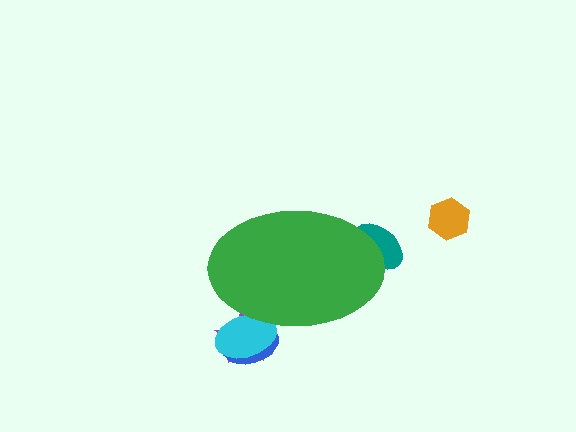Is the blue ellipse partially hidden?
Yes, the blue ellipse is partially hidden behind the green ellipse.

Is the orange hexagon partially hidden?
No, the orange hexagon is fully visible.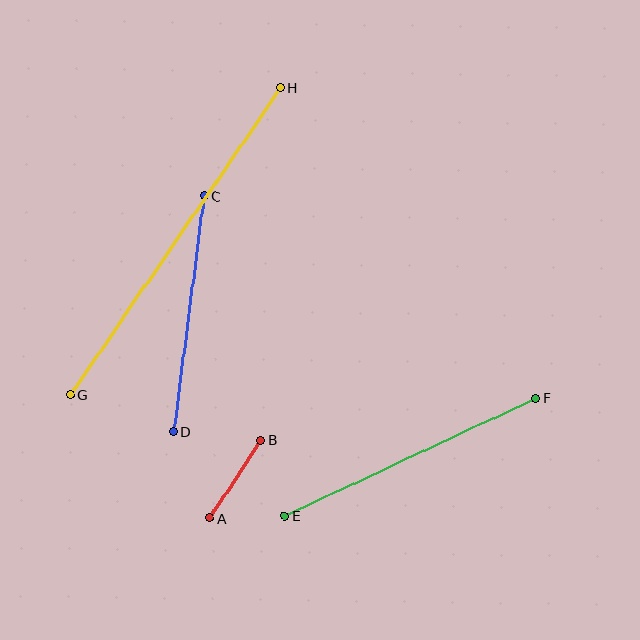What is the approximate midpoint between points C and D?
The midpoint is at approximately (189, 314) pixels.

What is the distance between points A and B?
The distance is approximately 93 pixels.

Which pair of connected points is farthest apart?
Points G and H are farthest apart.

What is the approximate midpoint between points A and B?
The midpoint is at approximately (236, 479) pixels.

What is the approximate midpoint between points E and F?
The midpoint is at approximately (410, 457) pixels.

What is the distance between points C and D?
The distance is approximately 237 pixels.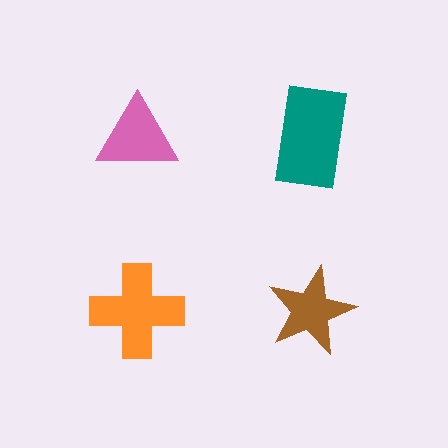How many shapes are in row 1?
2 shapes.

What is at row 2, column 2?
A brown star.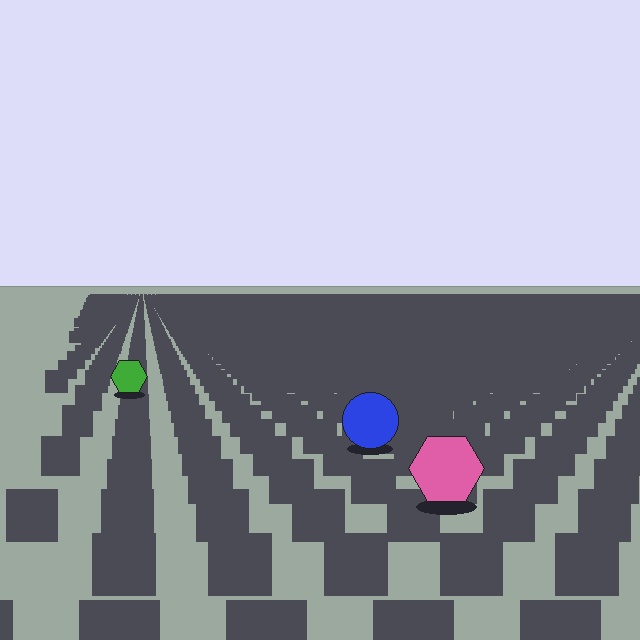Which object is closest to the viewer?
The pink hexagon is closest. The texture marks near it are larger and more spread out.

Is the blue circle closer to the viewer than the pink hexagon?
No. The pink hexagon is closer — you can tell from the texture gradient: the ground texture is coarser near it.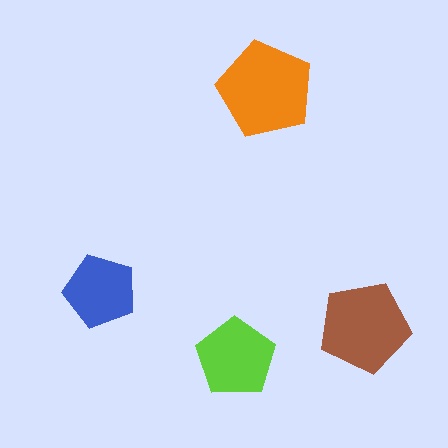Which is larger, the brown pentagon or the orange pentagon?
The orange one.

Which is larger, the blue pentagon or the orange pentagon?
The orange one.